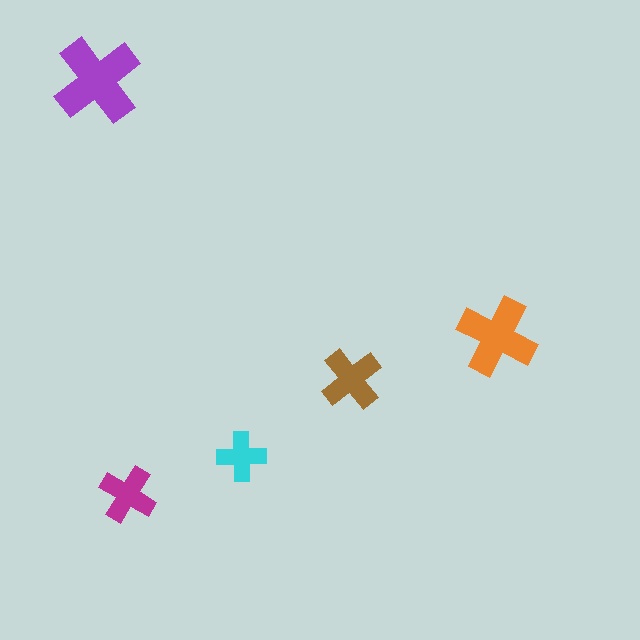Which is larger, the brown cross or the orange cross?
The orange one.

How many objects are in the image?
There are 5 objects in the image.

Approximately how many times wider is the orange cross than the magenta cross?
About 1.5 times wider.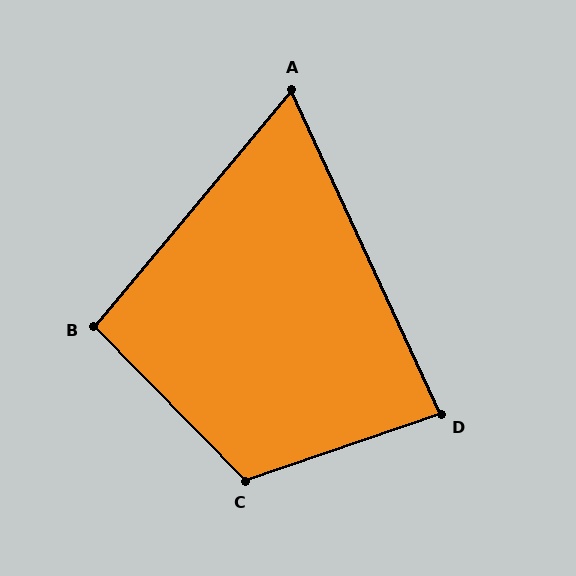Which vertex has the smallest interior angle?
A, at approximately 65 degrees.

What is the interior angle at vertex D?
Approximately 84 degrees (acute).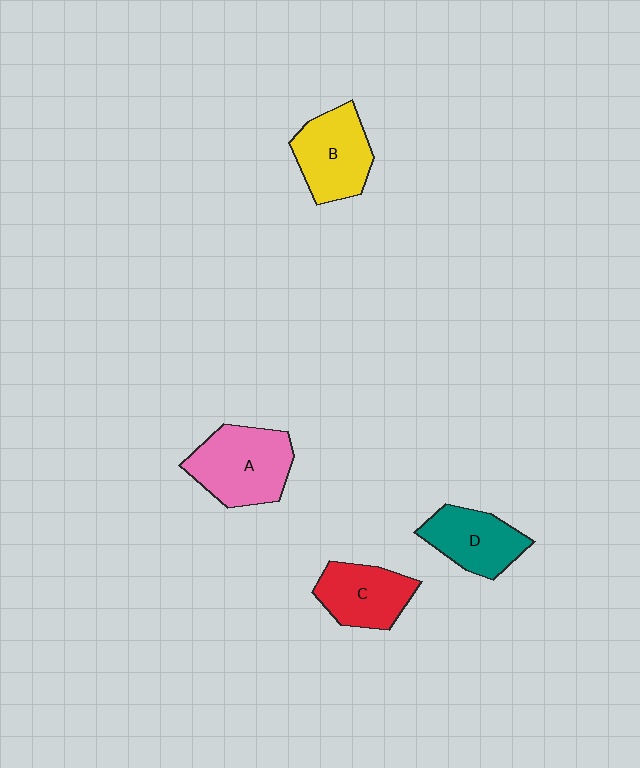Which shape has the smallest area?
Shape C (red).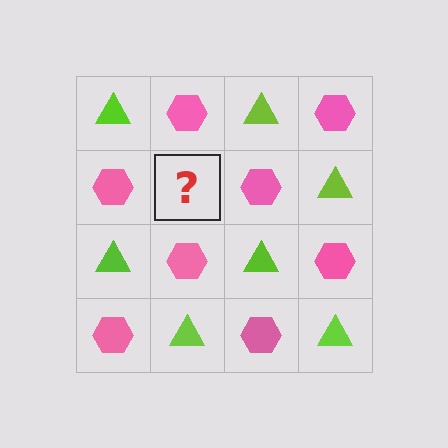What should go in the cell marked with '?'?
The missing cell should contain a lime triangle.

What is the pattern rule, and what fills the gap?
The rule is that it alternates lime triangle and pink hexagon in a checkerboard pattern. The gap should be filled with a lime triangle.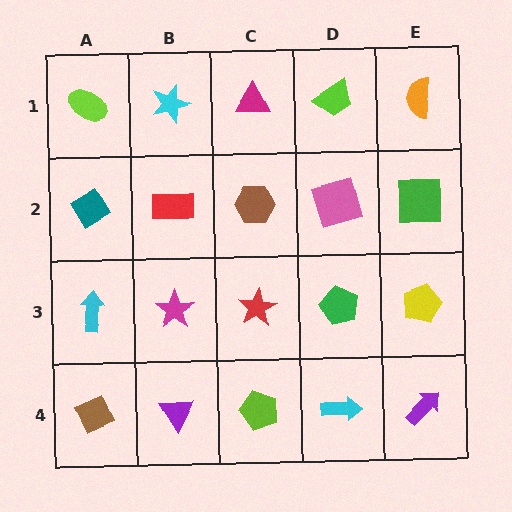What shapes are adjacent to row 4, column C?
A red star (row 3, column C), a purple triangle (row 4, column B), a cyan arrow (row 4, column D).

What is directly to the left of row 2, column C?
A red rectangle.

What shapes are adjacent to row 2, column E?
An orange semicircle (row 1, column E), a yellow pentagon (row 3, column E), a pink square (row 2, column D).